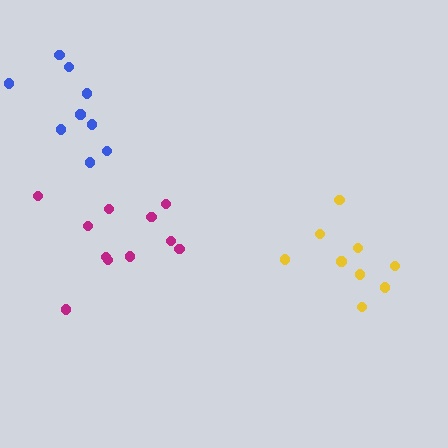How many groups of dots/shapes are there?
There are 3 groups.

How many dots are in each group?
Group 1: 9 dots, Group 2: 11 dots, Group 3: 9 dots (29 total).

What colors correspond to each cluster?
The clusters are colored: yellow, magenta, blue.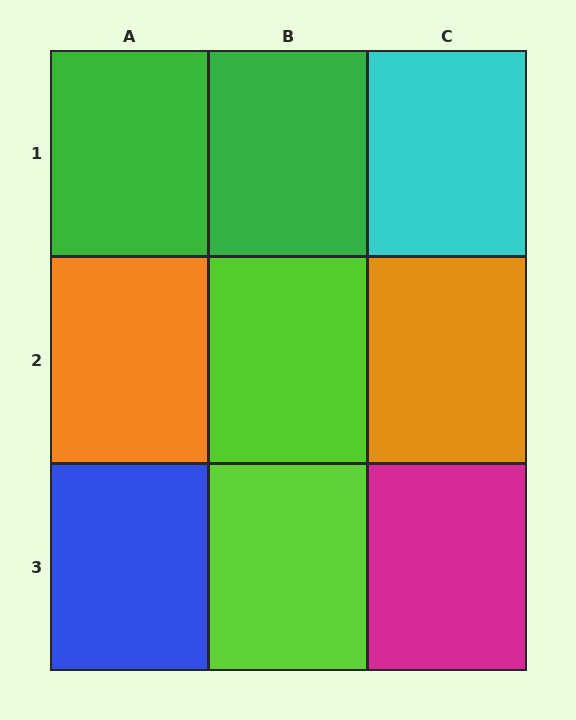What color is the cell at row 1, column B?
Green.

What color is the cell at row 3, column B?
Lime.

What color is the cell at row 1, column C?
Cyan.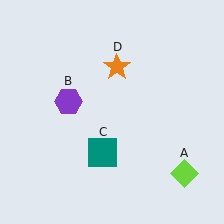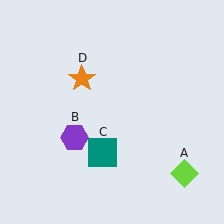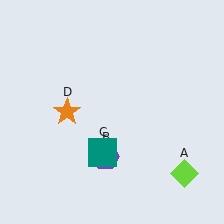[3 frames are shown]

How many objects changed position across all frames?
2 objects changed position: purple hexagon (object B), orange star (object D).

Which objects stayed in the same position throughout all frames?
Lime diamond (object A) and teal square (object C) remained stationary.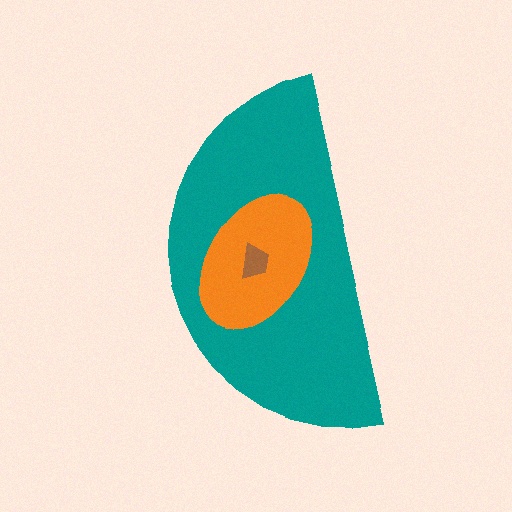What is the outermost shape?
The teal semicircle.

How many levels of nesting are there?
3.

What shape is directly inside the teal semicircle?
The orange ellipse.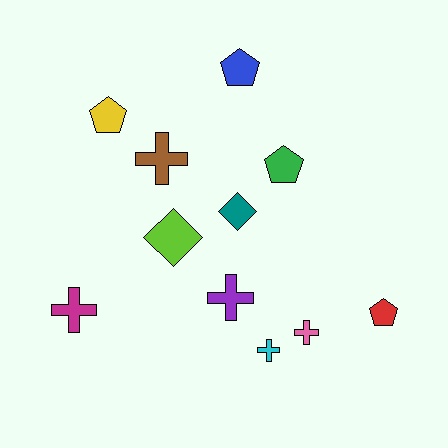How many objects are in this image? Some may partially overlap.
There are 11 objects.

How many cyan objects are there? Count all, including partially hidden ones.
There is 1 cyan object.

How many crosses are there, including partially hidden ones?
There are 5 crosses.